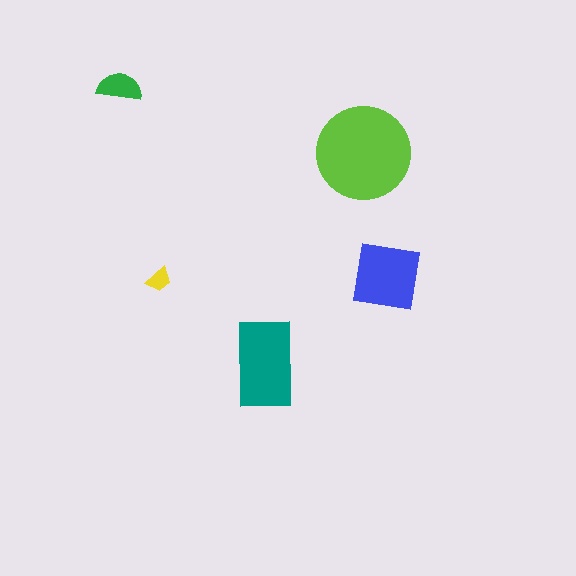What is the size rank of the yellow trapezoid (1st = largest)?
5th.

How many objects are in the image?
There are 5 objects in the image.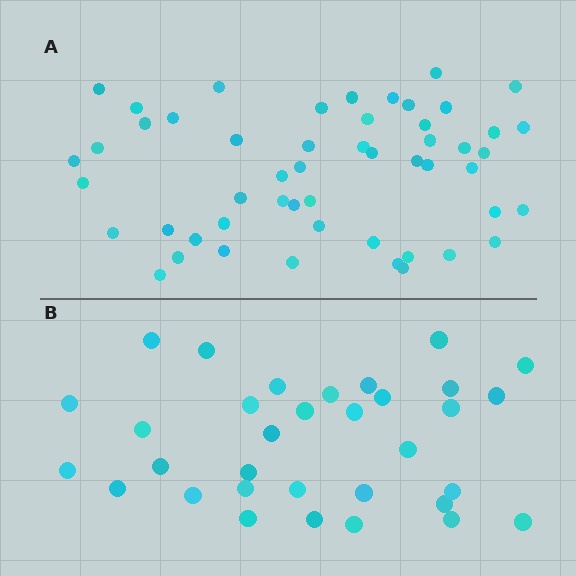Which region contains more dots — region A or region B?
Region A (the top region) has more dots.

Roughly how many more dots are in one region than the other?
Region A has approximately 20 more dots than region B.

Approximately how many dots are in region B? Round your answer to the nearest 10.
About 30 dots. (The exact count is 33, which rounds to 30.)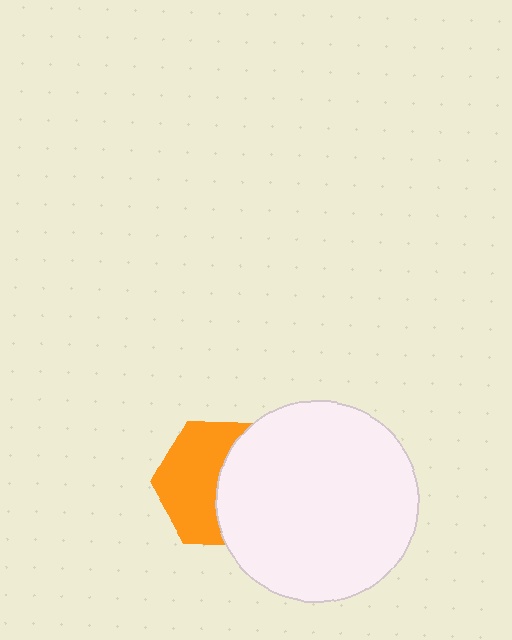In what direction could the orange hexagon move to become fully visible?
The orange hexagon could move left. That would shift it out from behind the white circle entirely.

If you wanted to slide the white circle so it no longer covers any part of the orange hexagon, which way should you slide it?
Slide it right — that is the most direct way to separate the two shapes.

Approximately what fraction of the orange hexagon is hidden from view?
Roughly 47% of the orange hexagon is hidden behind the white circle.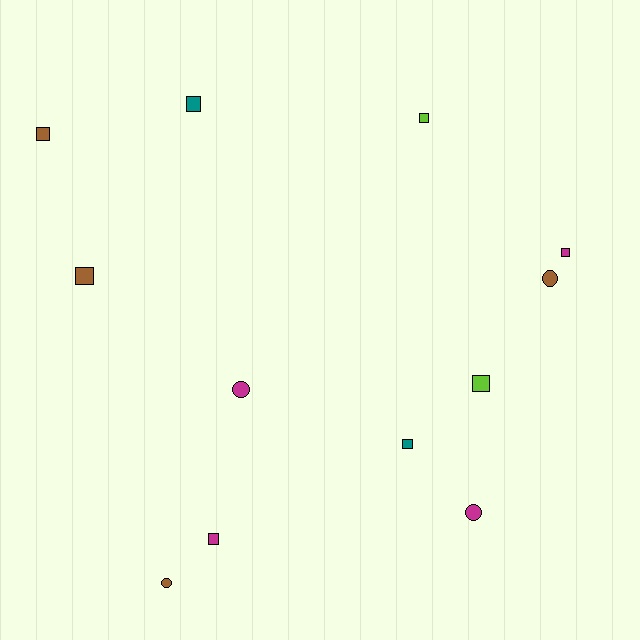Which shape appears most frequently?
Square, with 8 objects.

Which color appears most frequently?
Brown, with 4 objects.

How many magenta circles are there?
There are 2 magenta circles.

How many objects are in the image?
There are 12 objects.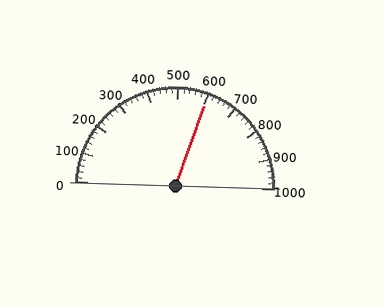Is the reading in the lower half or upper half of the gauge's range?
The reading is in the upper half of the range (0 to 1000).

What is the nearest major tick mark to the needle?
The nearest major tick mark is 600.